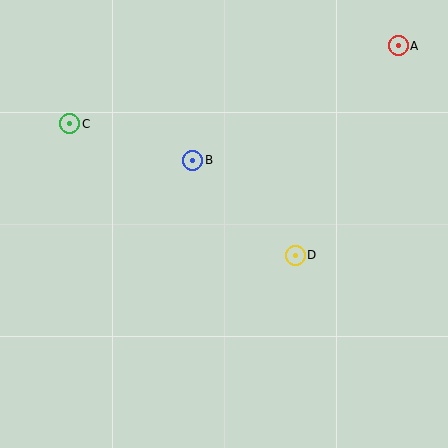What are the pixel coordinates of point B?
Point B is at (193, 160).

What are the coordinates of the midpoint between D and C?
The midpoint between D and C is at (182, 190).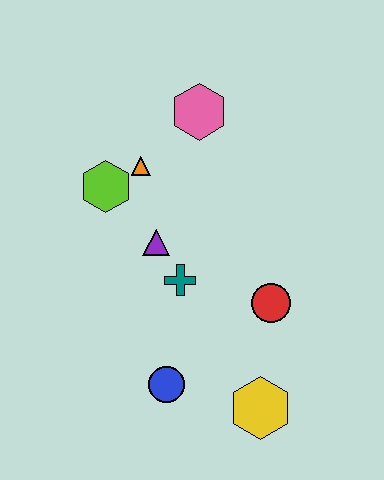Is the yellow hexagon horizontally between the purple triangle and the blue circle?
No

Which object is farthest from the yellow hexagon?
The pink hexagon is farthest from the yellow hexagon.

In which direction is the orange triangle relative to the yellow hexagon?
The orange triangle is above the yellow hexagon.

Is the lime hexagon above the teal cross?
Yes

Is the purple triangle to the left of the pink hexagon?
Yes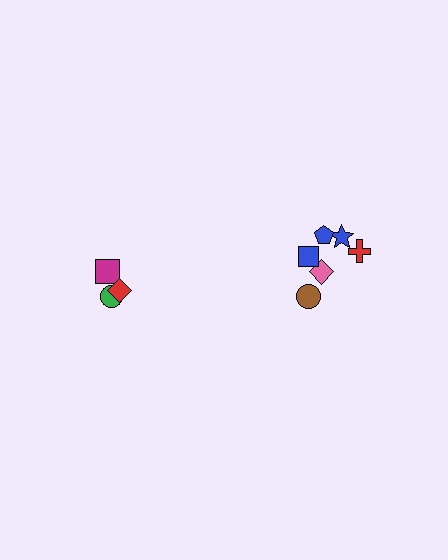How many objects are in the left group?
There are 4 objects.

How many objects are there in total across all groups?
There are 10 objects.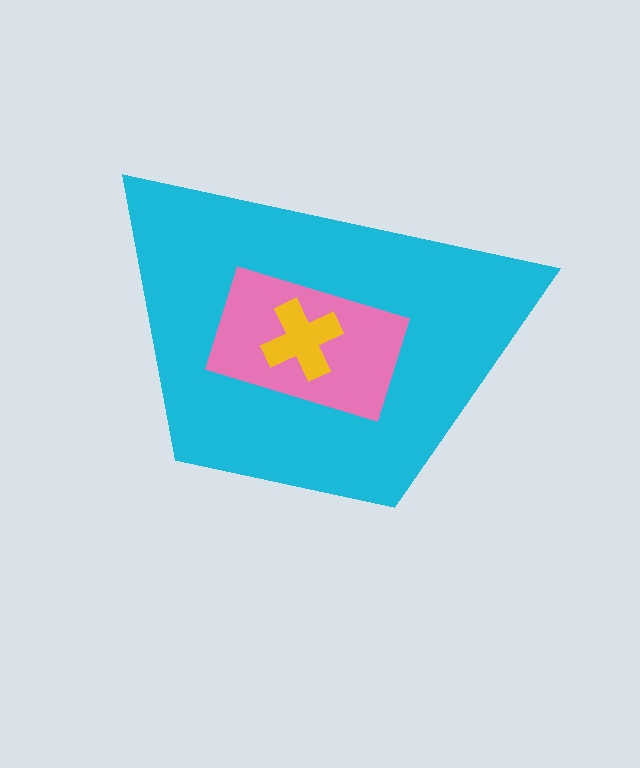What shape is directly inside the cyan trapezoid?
The pink rectangle.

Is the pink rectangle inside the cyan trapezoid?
Yes.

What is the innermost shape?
The yellow cross.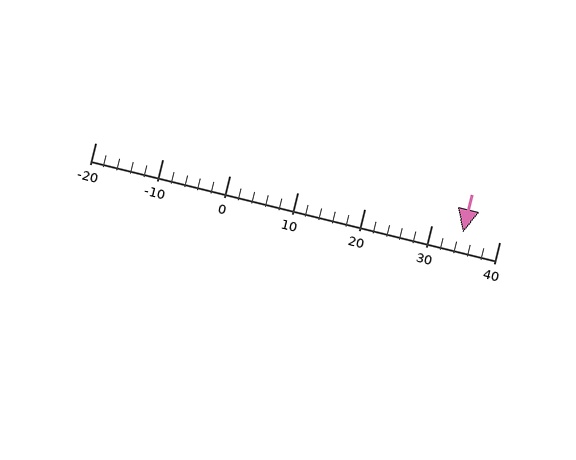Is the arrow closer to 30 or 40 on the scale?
The arrow is closer to 30.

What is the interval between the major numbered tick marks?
The major tick marks are spaced 10 units apart.